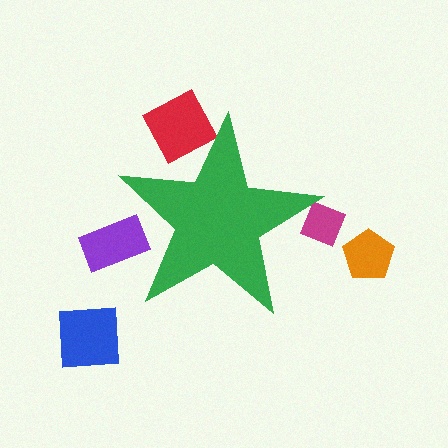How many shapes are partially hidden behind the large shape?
3 shapes are partially hidden.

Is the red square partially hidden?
Yes, the red square is partially hidden behind the green star.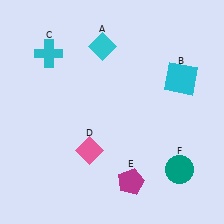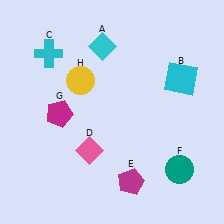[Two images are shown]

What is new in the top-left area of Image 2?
A yellow circle (H) was added in the top-left area of Image 2.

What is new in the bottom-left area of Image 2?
A magenta pentagon (G) was added in the bottom-left area of Image 2.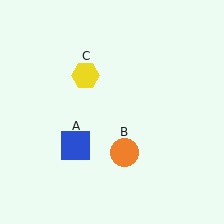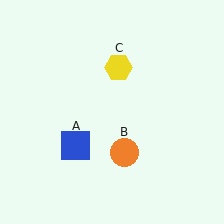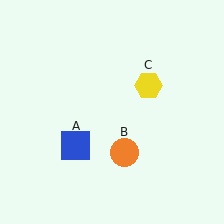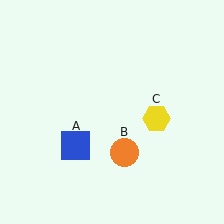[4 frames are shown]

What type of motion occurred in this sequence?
The yellow hexagon (object C) rotated clockwise around the center of the scene.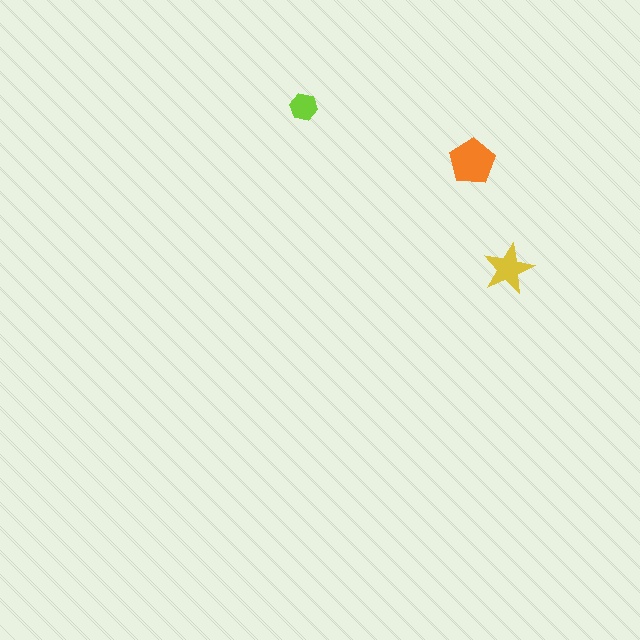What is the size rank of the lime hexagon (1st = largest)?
3rd.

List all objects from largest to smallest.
The orange pentagon, the yellow star, the lime hexagon.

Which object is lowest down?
The yellow star is bottommost.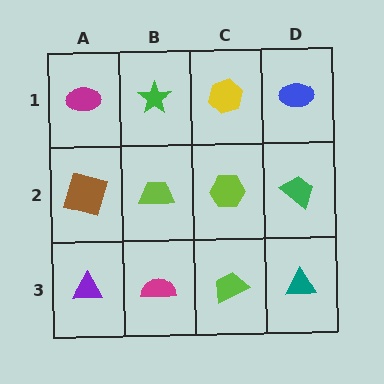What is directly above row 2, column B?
A green star.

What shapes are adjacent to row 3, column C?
A lime hexagon (row 2, column C), a magenta semicircle (row 3, column B), a teal triangle (row 3, column D).